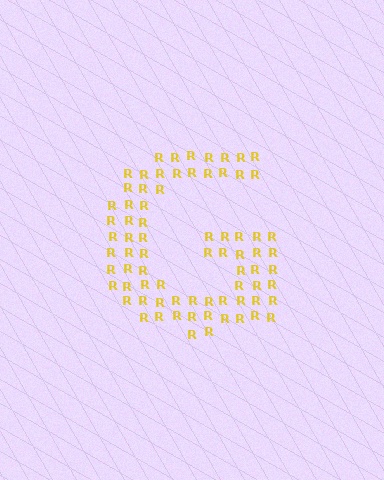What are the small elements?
The small elements are letter R's.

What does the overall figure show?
The overall figure shows the letter G.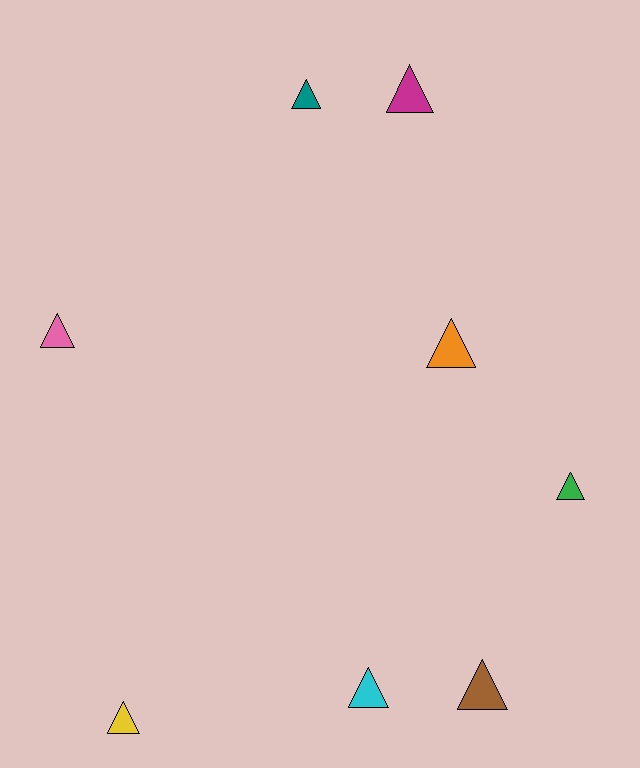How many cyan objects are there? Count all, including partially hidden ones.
There is 1 cyan object.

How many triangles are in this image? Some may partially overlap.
There are 8 triangles.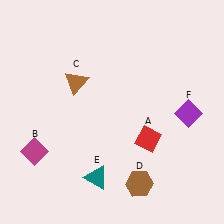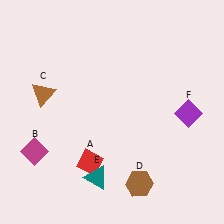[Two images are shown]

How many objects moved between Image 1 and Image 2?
2 objects moved between the two images.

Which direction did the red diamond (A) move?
The red diamond (A) moved left.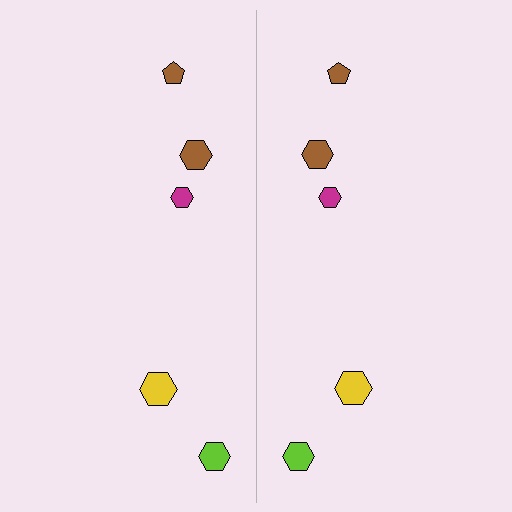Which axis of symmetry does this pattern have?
The pattern has a vertical axis of symmetry running through the center of the image.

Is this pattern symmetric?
Yes, this pattern has bilateral (reflection) symmetry.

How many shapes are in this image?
There are 10 shapes in this image.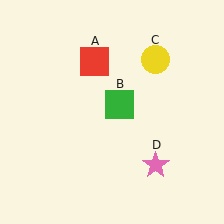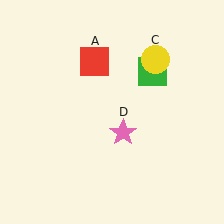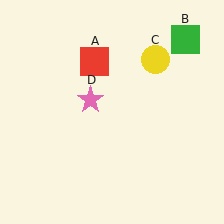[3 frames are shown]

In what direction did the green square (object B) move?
The green square (object B) moved up and to the right.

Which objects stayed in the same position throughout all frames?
Red square (object A) and yellow circle (object C) remained stationary.